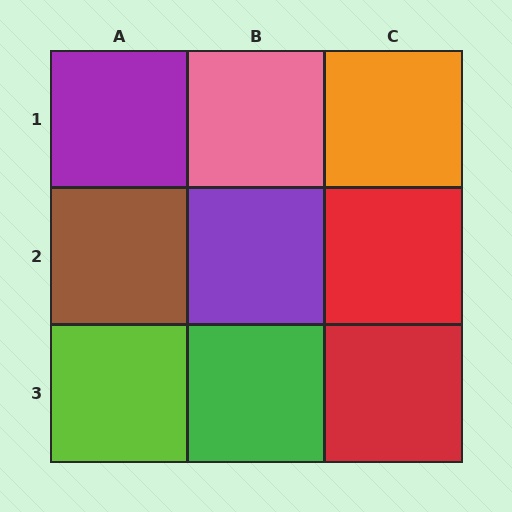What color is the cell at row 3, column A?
Lime.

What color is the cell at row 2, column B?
Purple.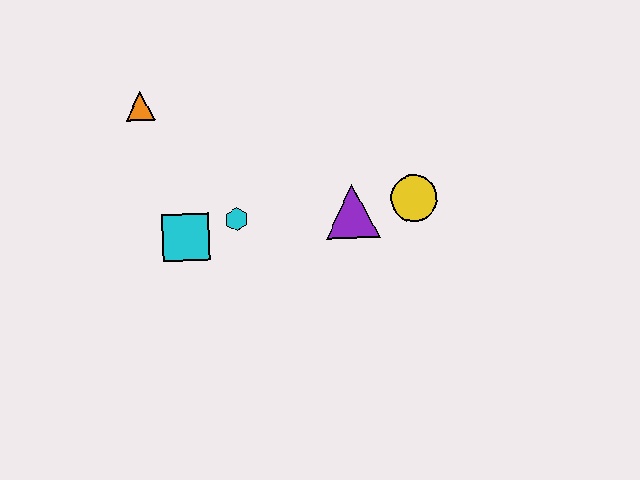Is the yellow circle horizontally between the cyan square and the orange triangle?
No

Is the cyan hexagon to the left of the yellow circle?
Yes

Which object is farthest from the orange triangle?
The yellow circle is farthest from the orange triangle.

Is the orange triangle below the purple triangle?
No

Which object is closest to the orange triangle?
The cyan square is closest to the orange triangle.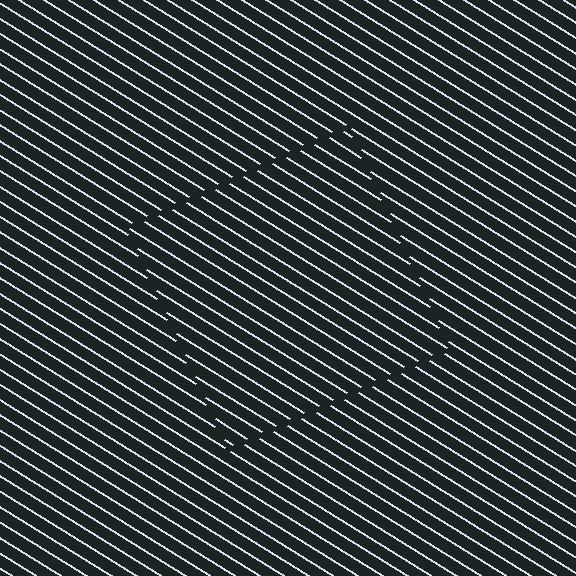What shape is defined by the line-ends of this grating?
An illusory square. The interior of the shape contains the same grating, shifted by half a period — the contour is defined by the phase discontinuity where line-ends from the inner and outer gratings abut.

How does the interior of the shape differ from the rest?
The interior of the shape contains the same grating, shifted by half a period — the contour is defined by the phase discontinuity where line-ends from the inner and outer gratings abut.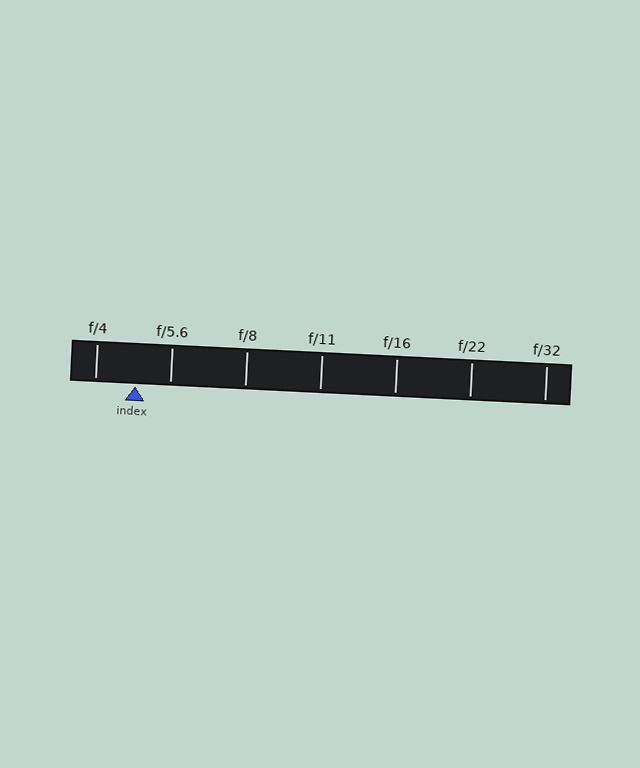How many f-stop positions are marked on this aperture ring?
There are 7 f-stop positions marked.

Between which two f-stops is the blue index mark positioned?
The index mark is between f/4 and f/5.6.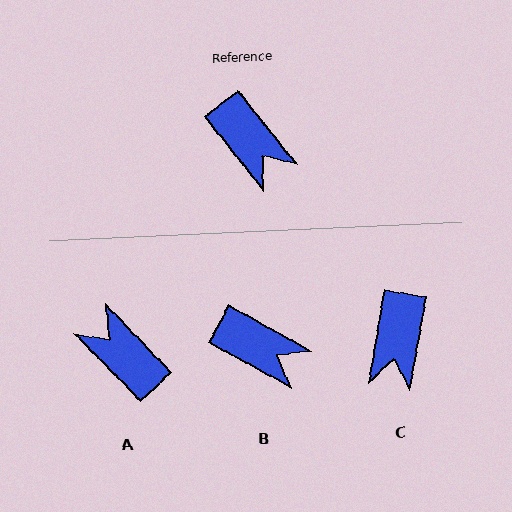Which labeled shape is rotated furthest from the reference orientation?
A, about 174 degrees away.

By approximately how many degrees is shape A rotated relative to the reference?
Approximately 174 degrees clockwise.